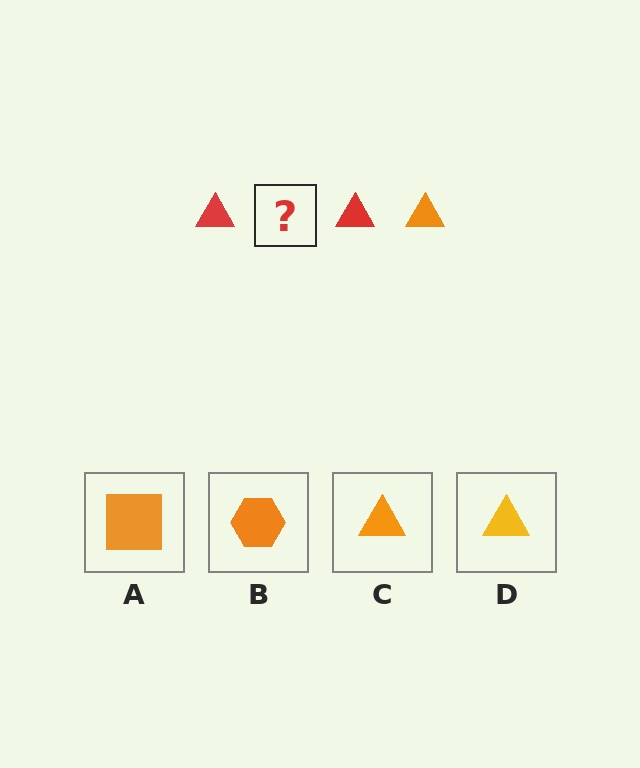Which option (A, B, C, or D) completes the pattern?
C.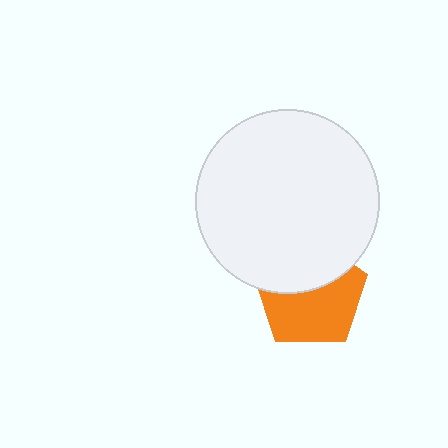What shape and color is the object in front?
The object in front is a white circle.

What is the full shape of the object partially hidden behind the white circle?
The partially hidden object is an orange pentagon.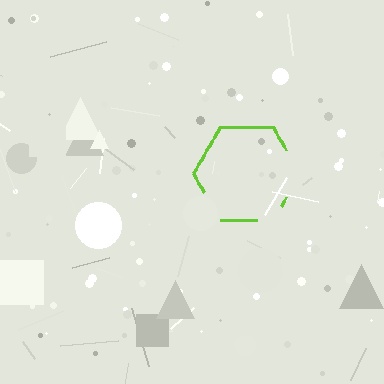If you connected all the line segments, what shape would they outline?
They would outline a hexagon.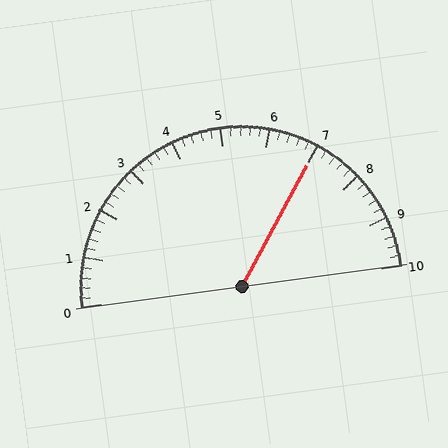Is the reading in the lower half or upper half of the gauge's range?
The reading is in the upper half of the range (0 to 10).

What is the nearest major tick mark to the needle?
The nearest major tick mark is 7.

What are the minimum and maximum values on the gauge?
The gauge ranges from 0 to 10.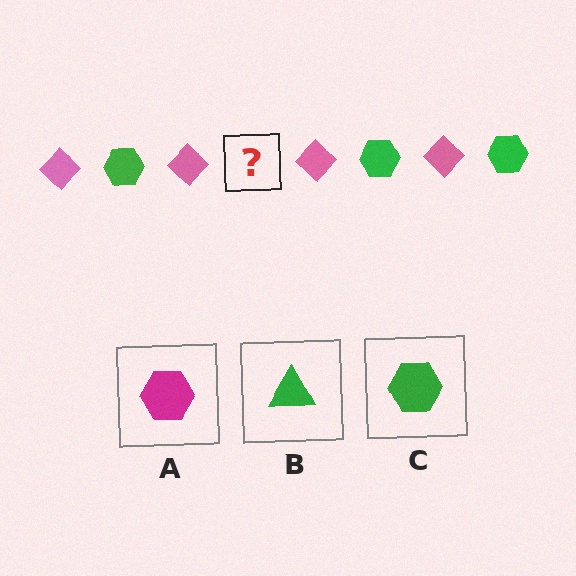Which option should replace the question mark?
Option C.